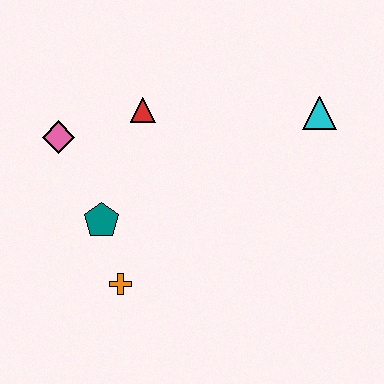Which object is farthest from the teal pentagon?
The cyan triangle is farthest from the teal pentagon.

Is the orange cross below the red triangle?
Yes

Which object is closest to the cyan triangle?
The red triangle is closest to the cyan triangle.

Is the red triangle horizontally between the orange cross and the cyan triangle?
Yes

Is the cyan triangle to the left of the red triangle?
No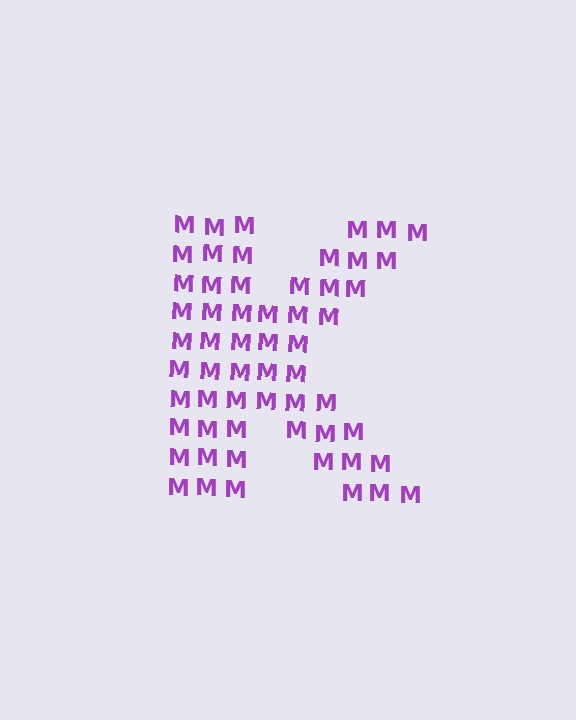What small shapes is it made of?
It is made of small letter M's.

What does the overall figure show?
The overall figure shows the letter K.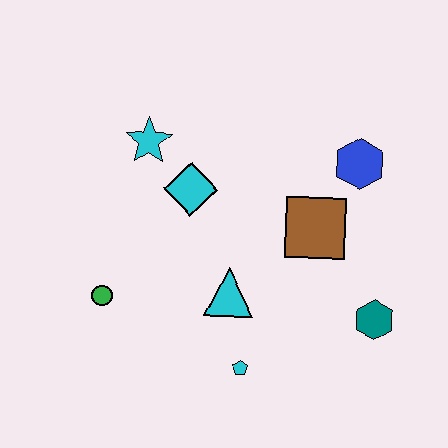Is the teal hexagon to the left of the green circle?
No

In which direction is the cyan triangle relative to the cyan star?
The cyan triangle is below the cyan star.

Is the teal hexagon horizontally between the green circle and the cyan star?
No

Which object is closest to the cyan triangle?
The cyan pentagon is closest to the cyan triangle.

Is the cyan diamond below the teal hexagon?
No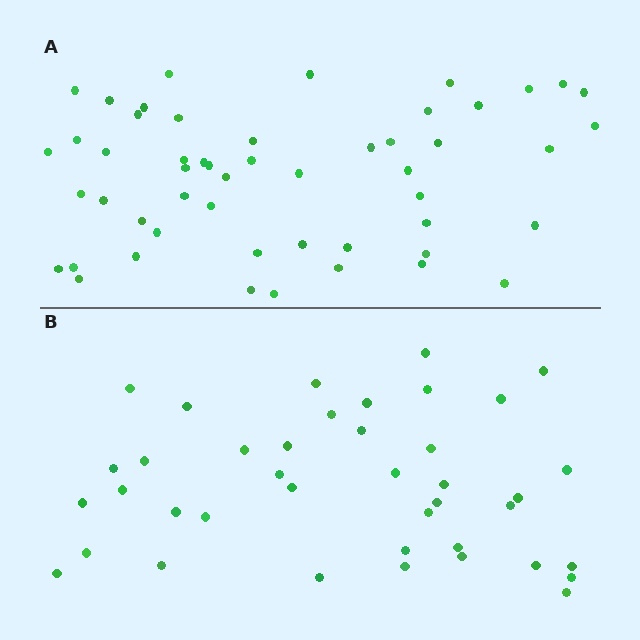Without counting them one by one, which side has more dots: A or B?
Region A (the top region) has more dots.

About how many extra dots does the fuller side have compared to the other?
Region A has roughly 12 or so more dots than region B.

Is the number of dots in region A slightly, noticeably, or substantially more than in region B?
Region A has noticeably more, but not dramatically so. The ratio is roughly 1.3 to 1.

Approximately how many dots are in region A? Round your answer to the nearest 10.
About 50 dots. (The exact count is 52, which rounds to 50.)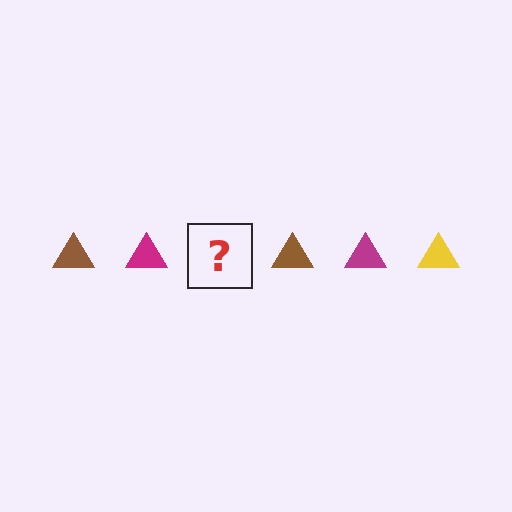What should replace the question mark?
The question mark should be replaced with a yellow triangle.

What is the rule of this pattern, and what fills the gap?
The rule is that the pattern cycles through brown, magenta, yellow triangles. The gap should be filled with a yellow triangle.